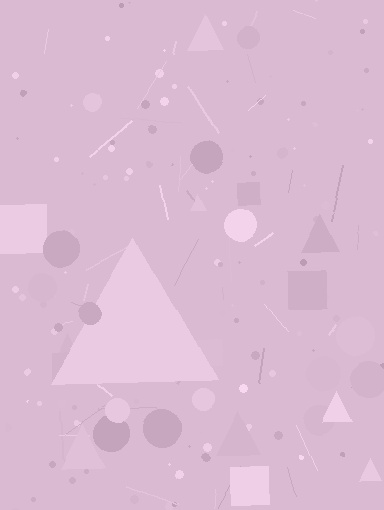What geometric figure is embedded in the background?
A triangle is embedded in the background.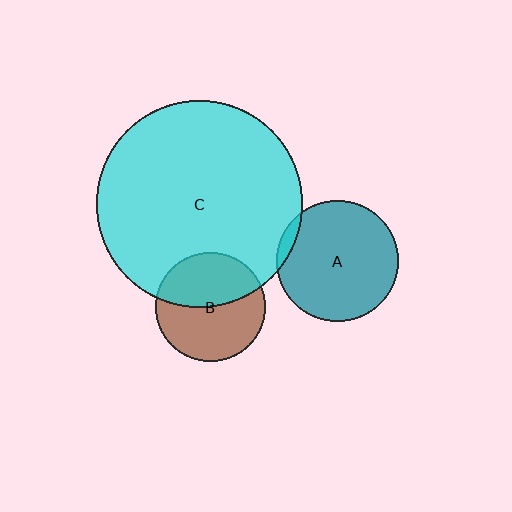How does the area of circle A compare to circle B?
Approximately 1.2 times.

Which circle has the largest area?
Circle C (cyan).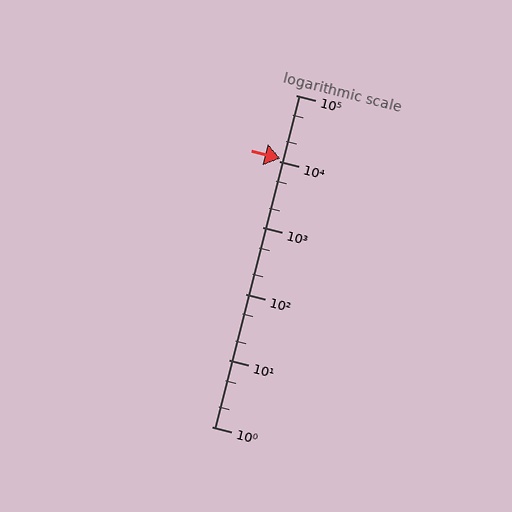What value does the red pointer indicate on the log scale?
The pointer indicates approximately 11000.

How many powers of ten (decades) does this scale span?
The scale spans 5 decades, from 1 to 100000.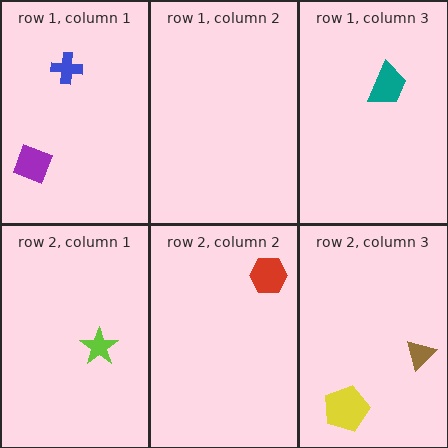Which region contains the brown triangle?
The row 2, column 3 region.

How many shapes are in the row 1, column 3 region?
1.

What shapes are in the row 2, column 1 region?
The lime star.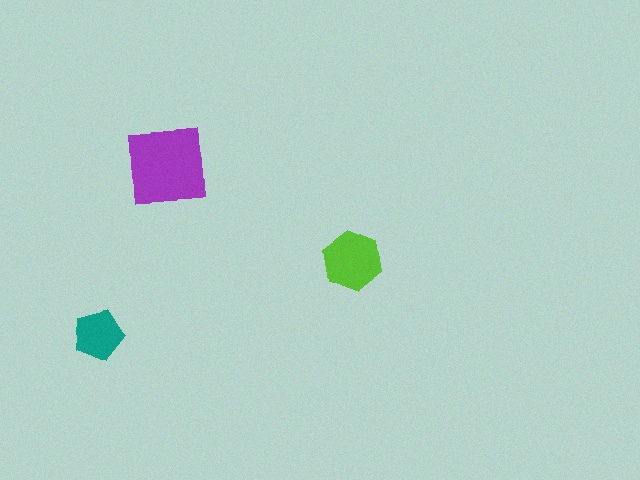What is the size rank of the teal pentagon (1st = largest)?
3rd.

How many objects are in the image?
There are 3 objects in the image.